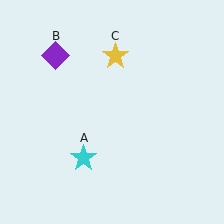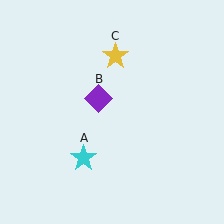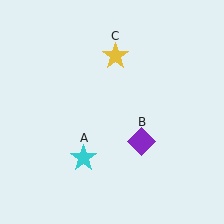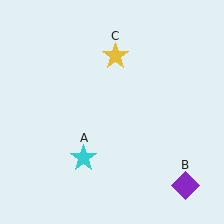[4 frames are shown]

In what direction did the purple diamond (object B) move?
The purple diamond (object B) moved down and to the right.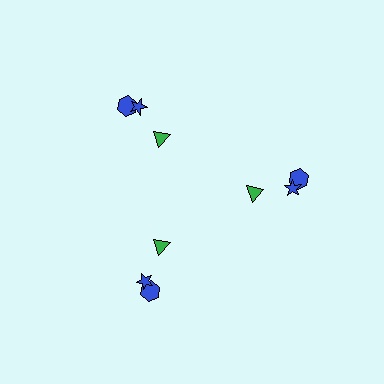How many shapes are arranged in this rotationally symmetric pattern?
There are 9 shapes, arranged in 3 groups of 3.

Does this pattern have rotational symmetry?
Yes, this pattern has 3-fold rotational symmetry. It looks the same after rotating 120 degrees around the center.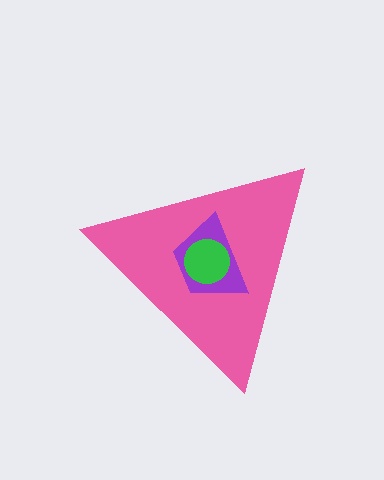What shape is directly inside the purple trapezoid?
The green circle.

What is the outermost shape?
The pink triangle.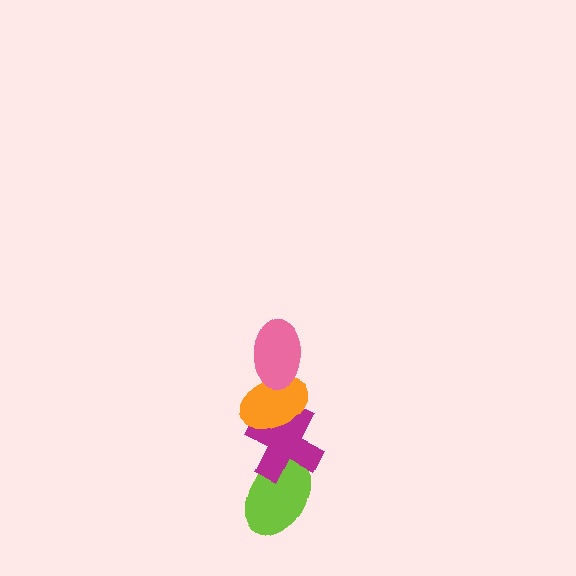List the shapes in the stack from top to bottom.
From top to bottom: the pink ellipse, the orange ellipse, the magenta cross, the lime ellipse.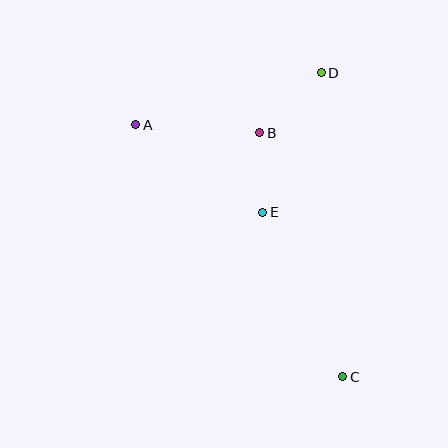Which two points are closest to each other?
Points B and E are closest to each other.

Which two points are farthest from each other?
Points A and C are farthest from each other.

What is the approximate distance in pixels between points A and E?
The distance between A and E is approximately 154 pixels.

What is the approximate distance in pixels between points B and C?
The distance between B and C is approximately 257 pixels.